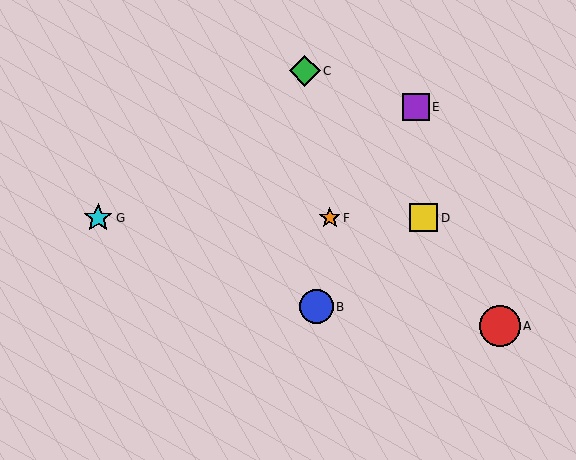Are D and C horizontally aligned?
No, D is at y≈218 and C is at y≈71.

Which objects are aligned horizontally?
Objects D, F, G are aligned horizontally.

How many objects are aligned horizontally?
3 objects (D, F, G) are aligned horizontally.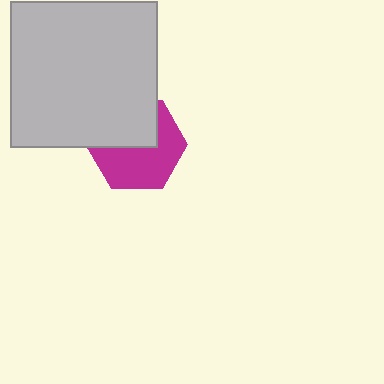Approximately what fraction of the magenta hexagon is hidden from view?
Roughly 42% of the magenta hexagon is hidden behind the light gray square.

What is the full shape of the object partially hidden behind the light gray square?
The partially hidden object is a magenta hexagon.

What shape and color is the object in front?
The object in front is a light gray square.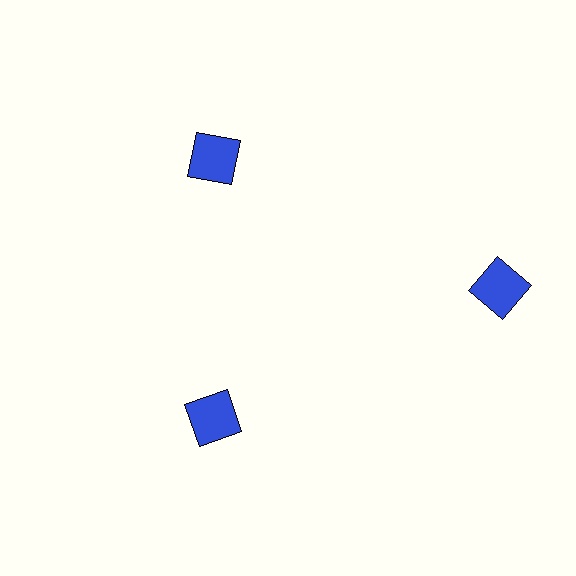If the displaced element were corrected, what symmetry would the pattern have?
It would have 3-fold rotational symmetry — the pattern would map onto itself every 120 degrees.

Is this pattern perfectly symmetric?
No. The 3 blue squares are arranged in a ring, but one element near the 3 o'clock position is pushed outward from the center, breaking the 3-fold rotational symmetry.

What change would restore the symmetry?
The symmetry would be restored by moving it inward, back onto the ring so that all 3 squares sit at equal angles and equal distance from the center.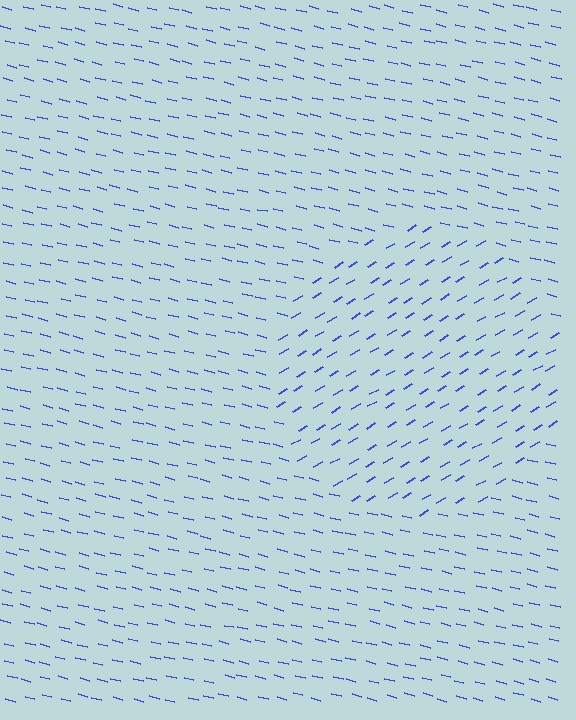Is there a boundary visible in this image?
Yes, there is a texture boundary formed by a change in line orientation.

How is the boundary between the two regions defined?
The boundary is defined purely by a change in line orientation (approximately 45 degrees difference). All lines are the same color and thickness.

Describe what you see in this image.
The image is filled with small blue line segments. A circle region in the image has lines oriented differently from the surrounding lines, creating a visible texture boundary.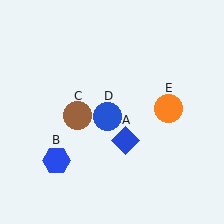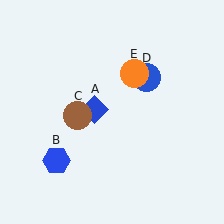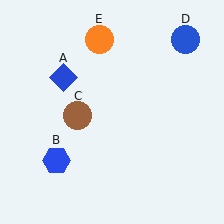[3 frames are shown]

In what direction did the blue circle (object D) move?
The blue circle (object D) moved up and to the right.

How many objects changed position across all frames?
3 objects changed position: blue diamond (object A), blue circle (object D), orange circle (object E).